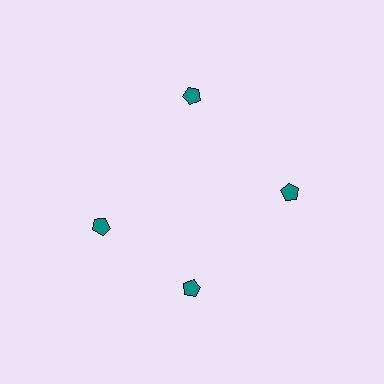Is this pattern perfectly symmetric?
No. The 4 teal pentagons are arranged in a ring, but one element near the 9 o'clock position is rotated out of alignment along the ring, breaking the 4-fold rotational symmetry.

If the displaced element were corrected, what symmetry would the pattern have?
It would have 4-fold rotational symmetry — the pattern would map onto itself every 90 degrees.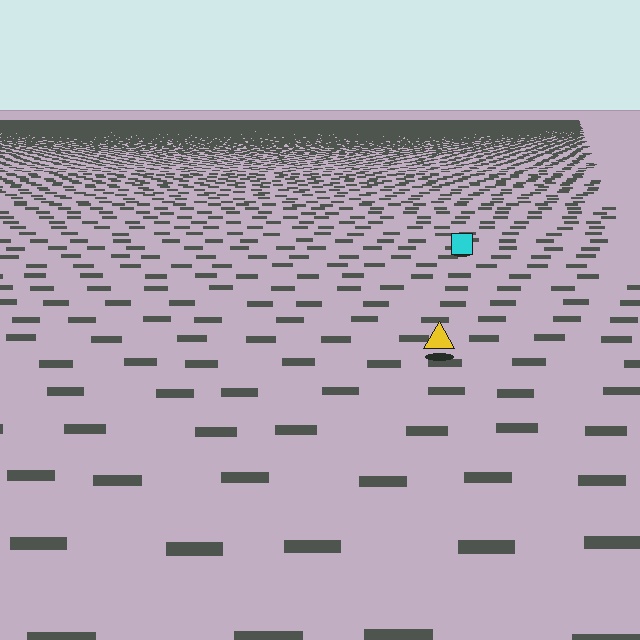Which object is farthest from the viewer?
The cyan square is farthest from the viewer. It appears smaller and the ground texture around it is denser.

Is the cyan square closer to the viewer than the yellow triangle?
No. The yellow triangle is closer — you can tell from the texture gradient: the ground texture is coarser near it.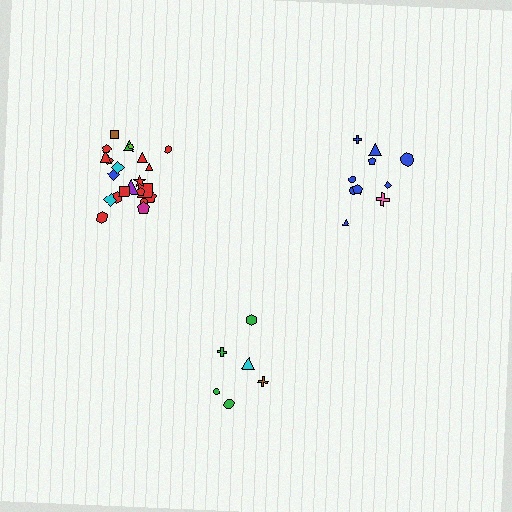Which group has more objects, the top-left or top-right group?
The top-left group.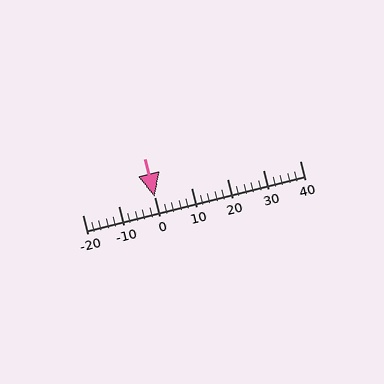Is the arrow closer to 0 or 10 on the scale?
The arrow is closer to 0.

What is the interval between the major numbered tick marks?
The major tick marks are spaced 10 units apart.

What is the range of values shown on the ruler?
The ruler shows values from -20 to 40.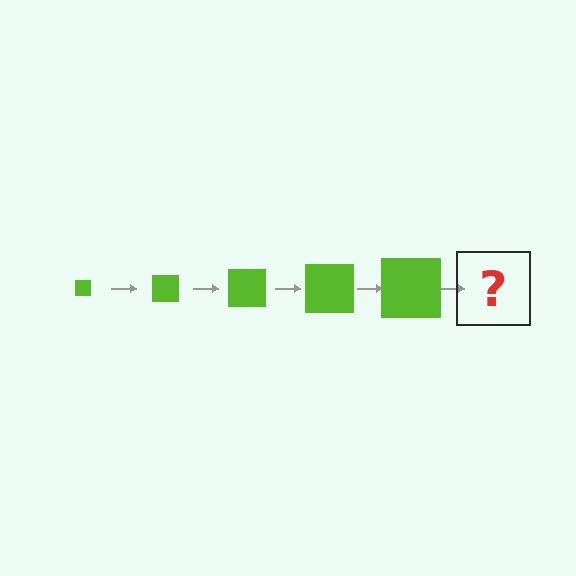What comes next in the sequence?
The next element should be a lime square, larger than the previous one.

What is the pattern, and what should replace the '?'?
The pattern is that the square gets progressively larger each step. The '?' should be a lime square, larger than the previous one.